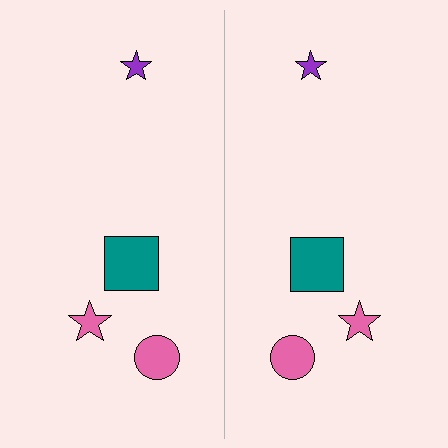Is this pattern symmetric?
Yes, this pattern has bilateral (reflection) symmetry.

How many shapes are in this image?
There are 8 shapes in this image.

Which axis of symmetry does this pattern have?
The pattern has a vertical axis of symmetry running through the center of the image.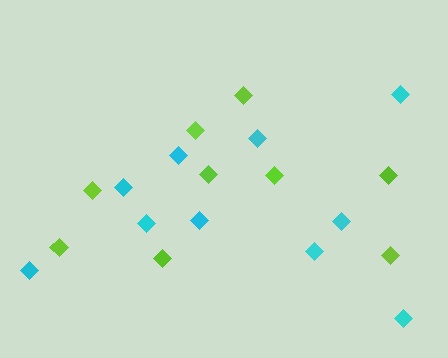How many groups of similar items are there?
There are 2 groups: one group of cyan diamonds (10) and one group of lime diamonds (9).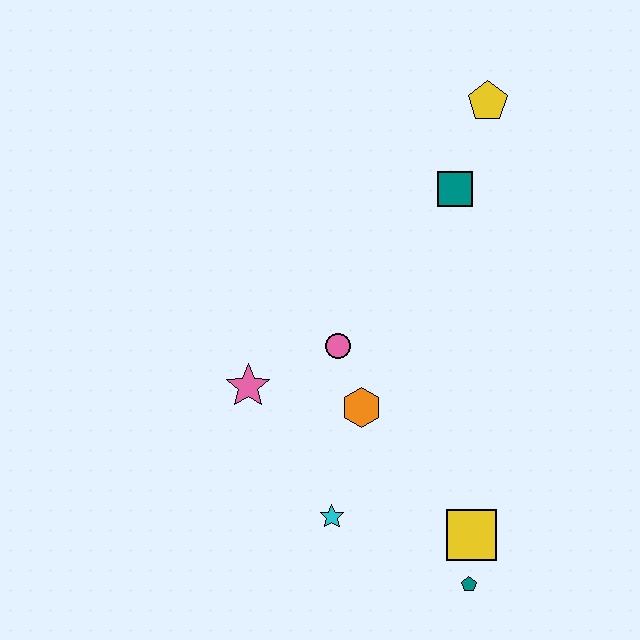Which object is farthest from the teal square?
The teal pentagon is farthest from the teal square.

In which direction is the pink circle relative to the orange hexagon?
The pink circle is above the orange hexagon.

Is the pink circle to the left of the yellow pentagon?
Yes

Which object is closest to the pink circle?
The orange hexagon is closest to the pink circle.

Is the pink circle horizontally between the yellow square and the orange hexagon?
No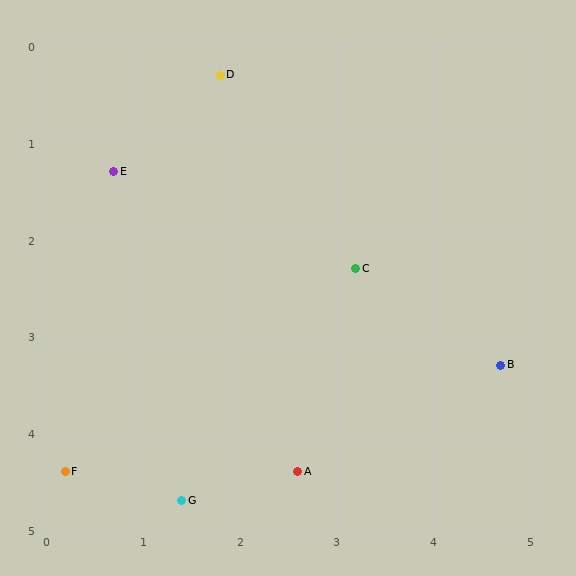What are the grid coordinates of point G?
Point G is at approximately (1.4, 4.7).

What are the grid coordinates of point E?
Point E is at approximately (0.7, 1.3).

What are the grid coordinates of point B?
Point B is at approximately (4.7, 3.3).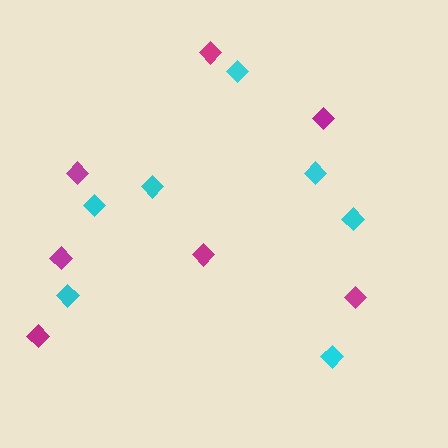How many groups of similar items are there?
There are 2 groups: one group of cyan diamonds (7) and one group of magenta diamonds (7).